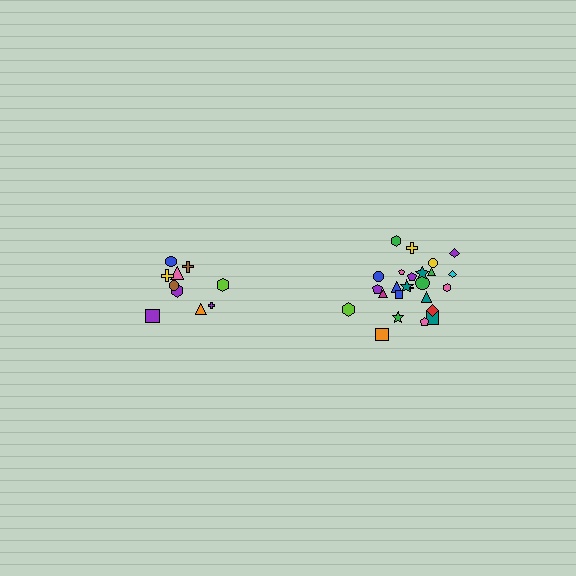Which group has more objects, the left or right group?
The right group.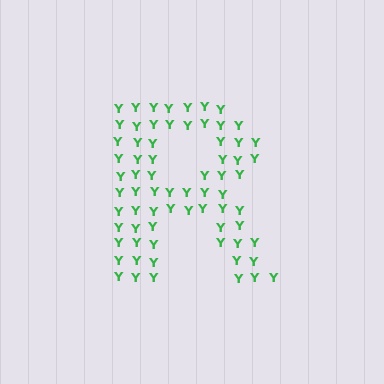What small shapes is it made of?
It is made of small letter Y's.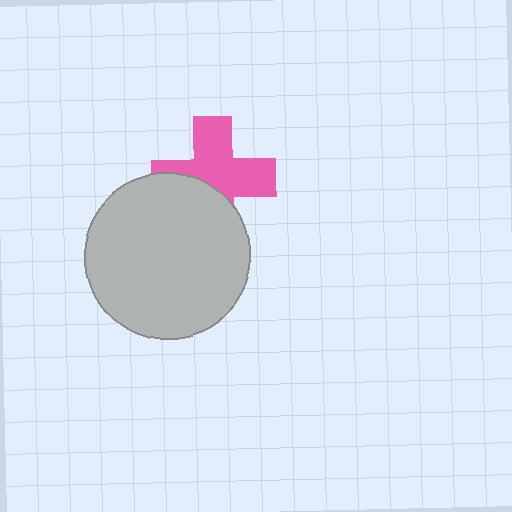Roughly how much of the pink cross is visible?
About half of it is visible (roughly 61%).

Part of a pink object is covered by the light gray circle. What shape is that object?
It is a cross.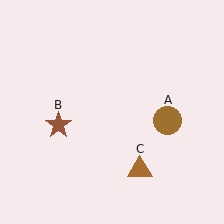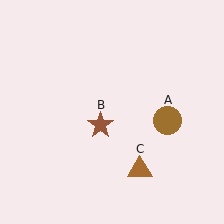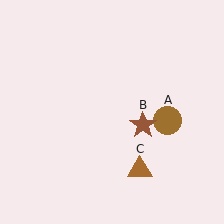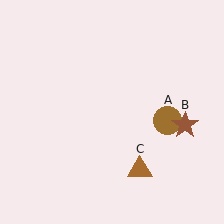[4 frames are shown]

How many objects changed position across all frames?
1 object changed position: brown star (object B).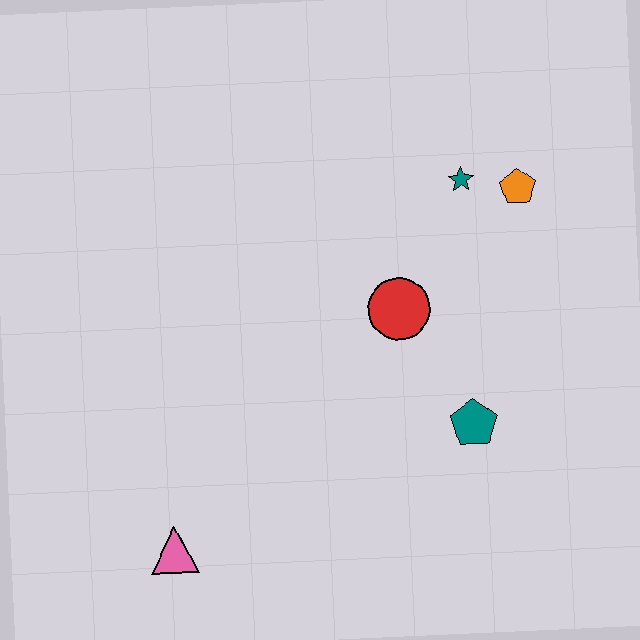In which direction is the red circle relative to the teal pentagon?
The red circle is above the teal pentagon.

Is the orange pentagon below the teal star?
Yes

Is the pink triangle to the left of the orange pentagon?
Yes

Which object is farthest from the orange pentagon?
The pink triangle is farthest from the orange pentagon.